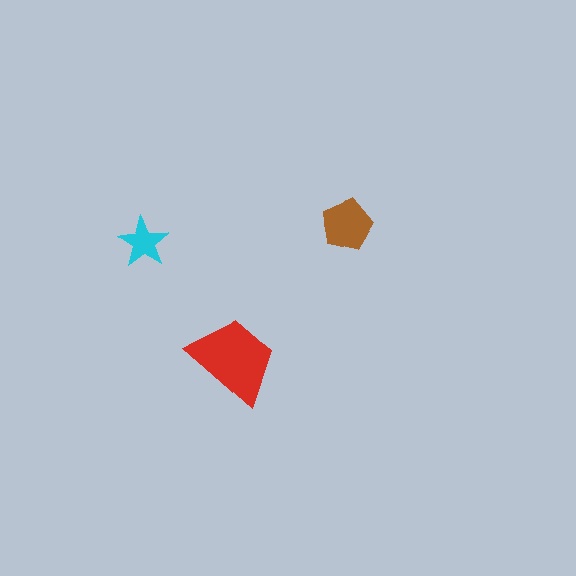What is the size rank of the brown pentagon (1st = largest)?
2nd.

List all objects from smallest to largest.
The cyan star, the brown pentagon, the red trapezoid.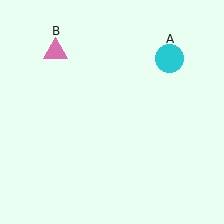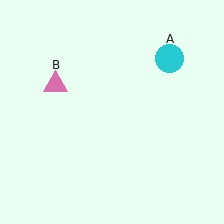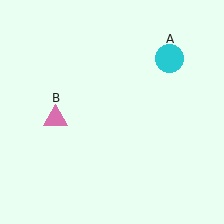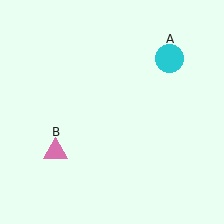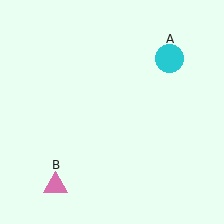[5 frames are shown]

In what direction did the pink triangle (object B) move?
The pink triangle (object B) moved down.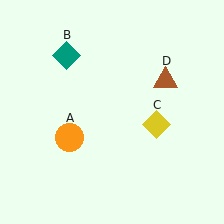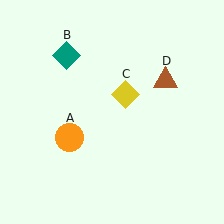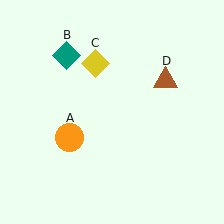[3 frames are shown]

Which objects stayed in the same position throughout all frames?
Orange circle (object A) and teal diamond (object B) and brown triangle (object D) remained stationary.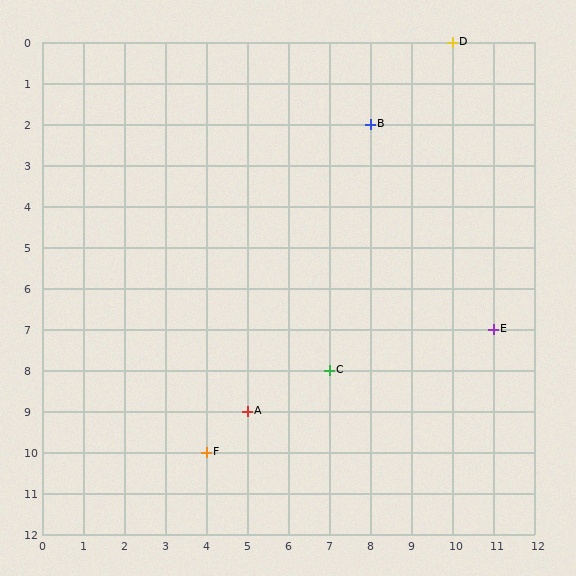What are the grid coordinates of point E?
Point E is at grid coordinates (11, 7).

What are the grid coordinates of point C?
Point C is at grid coordinates (7, 8).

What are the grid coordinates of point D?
Point D is at grid coordinates (10, 0).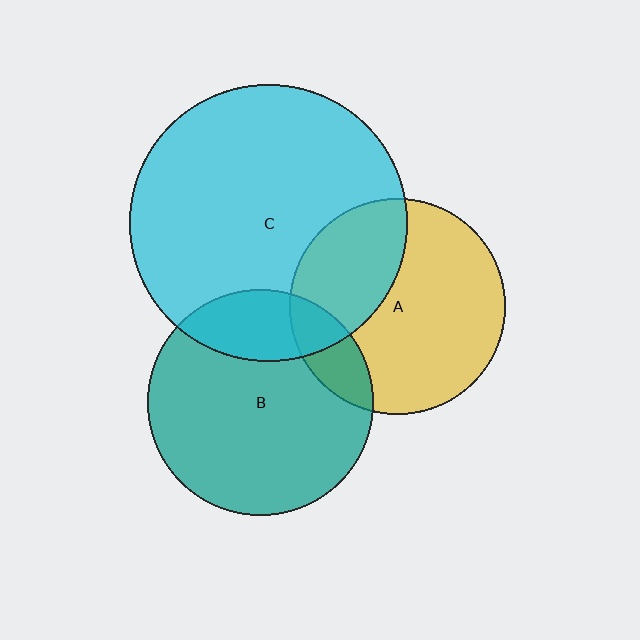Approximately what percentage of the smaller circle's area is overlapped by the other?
Approximately 35%.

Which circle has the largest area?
Circle C (cyan).